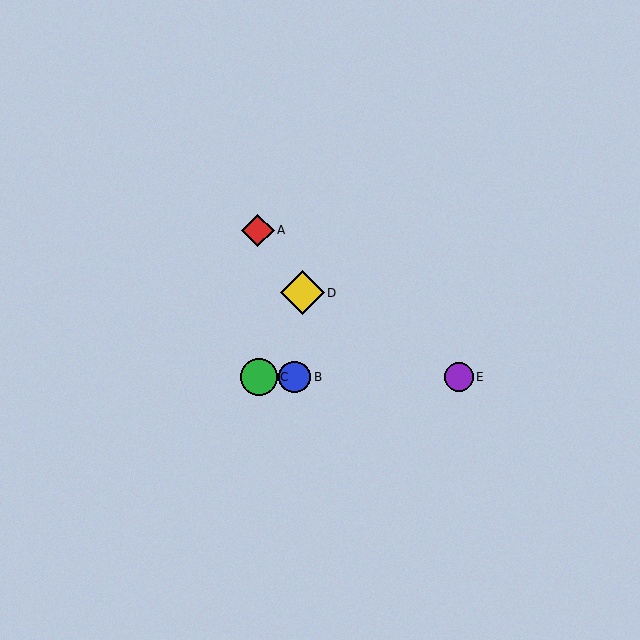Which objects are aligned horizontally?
Objects B, C, E are aligned horizontally.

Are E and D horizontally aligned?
No, E is at y≈377 and D is at y≈293.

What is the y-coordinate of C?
Object C is at y≈377.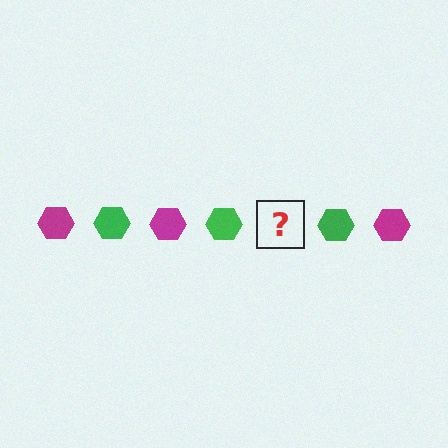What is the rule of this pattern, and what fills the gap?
The rule is that the pattern cycles through magenta, green hexagons. The gap should be filled with a magenta hexagon.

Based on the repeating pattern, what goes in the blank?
The blank should be a magenta hexagon.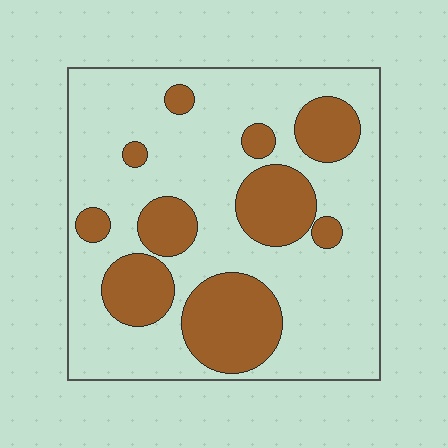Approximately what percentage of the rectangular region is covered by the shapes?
Approximately 30%.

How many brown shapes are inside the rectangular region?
10.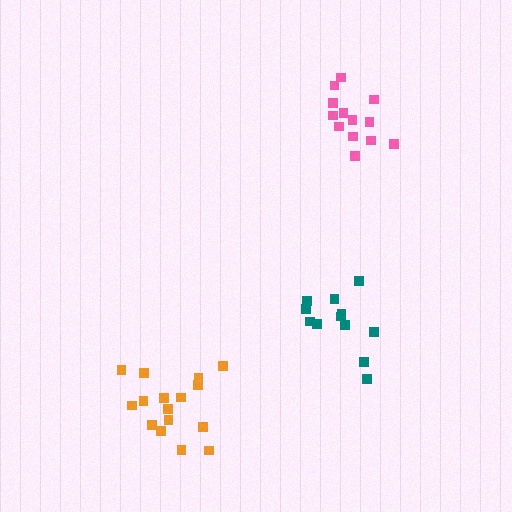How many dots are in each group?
Group 1: 16 dots, Group 2: 13 dots, Group 3: 12 dots (41 total).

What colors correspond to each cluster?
The clusters are colored: orange, pink, teal.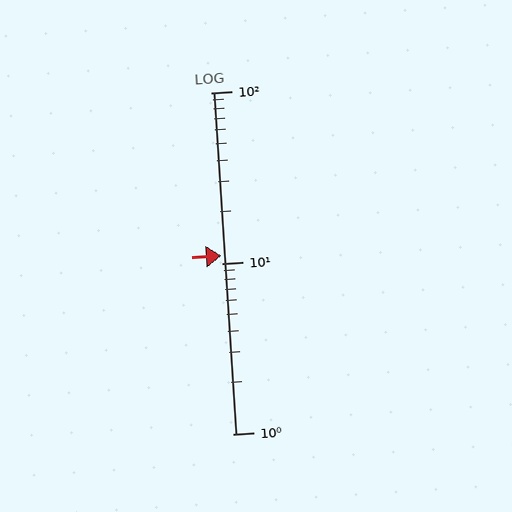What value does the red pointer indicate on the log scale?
The pointer indicates approximately 11.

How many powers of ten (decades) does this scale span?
The scale spans 2 decades, from 1 to 100.